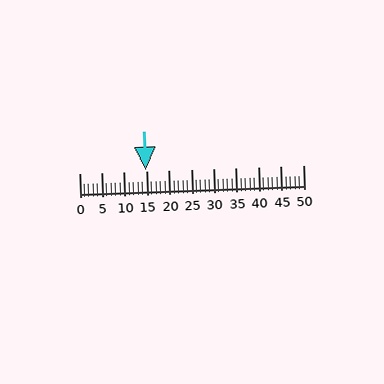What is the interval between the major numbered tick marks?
The major tick marks are spaced 5 units apart.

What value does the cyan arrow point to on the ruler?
The cyan arrow points to approximately 15.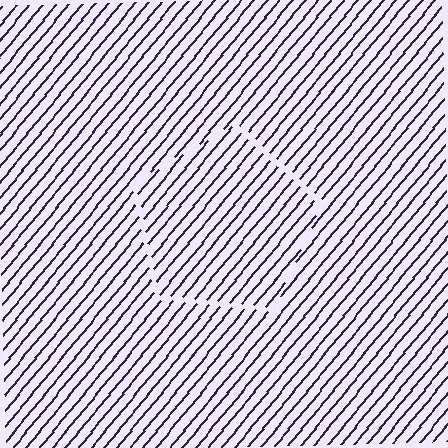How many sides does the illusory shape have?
5 sides — the line-ends trace a pentagon.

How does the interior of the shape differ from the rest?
The interior of the shape contains the same grating, shifted by half a period — the contour is defined by the phase discontinuity where line-ends from the inner and outer gratings abut.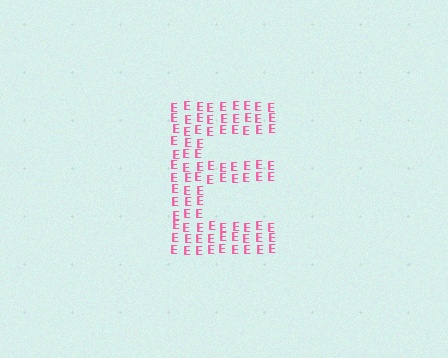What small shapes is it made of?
It is made of small letter E's.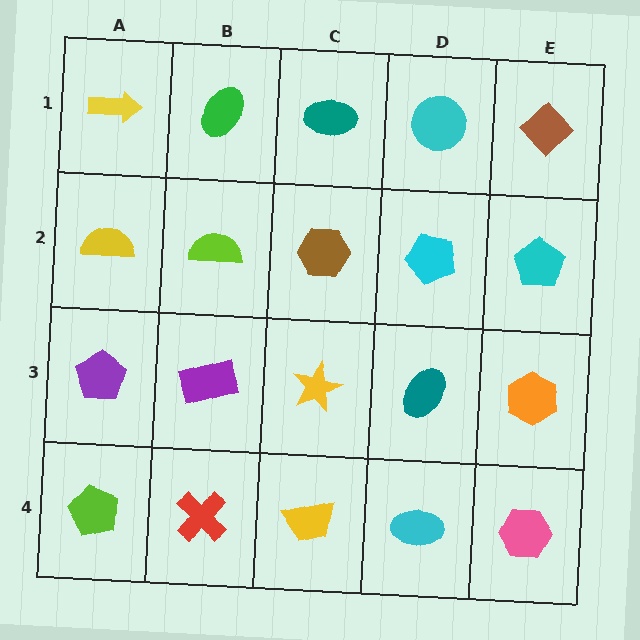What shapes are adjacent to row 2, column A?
A yellow arrow (row 1, column A), a purple pentagon (row 3, column A), a lime semicircle (row 2, column B).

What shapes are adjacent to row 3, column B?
A lime semicircle (row 2, column B), a red cross (row 4, column B), a purple pentagon (row 3, column A), a yellow star (row 3, column C).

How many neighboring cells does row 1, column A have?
2.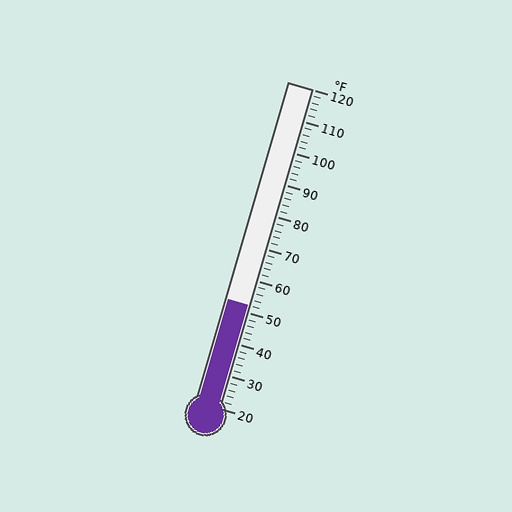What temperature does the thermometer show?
The thermometer shows approximately 52°F.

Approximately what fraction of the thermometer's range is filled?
The thermometer is filled to approximately 30% of its range.